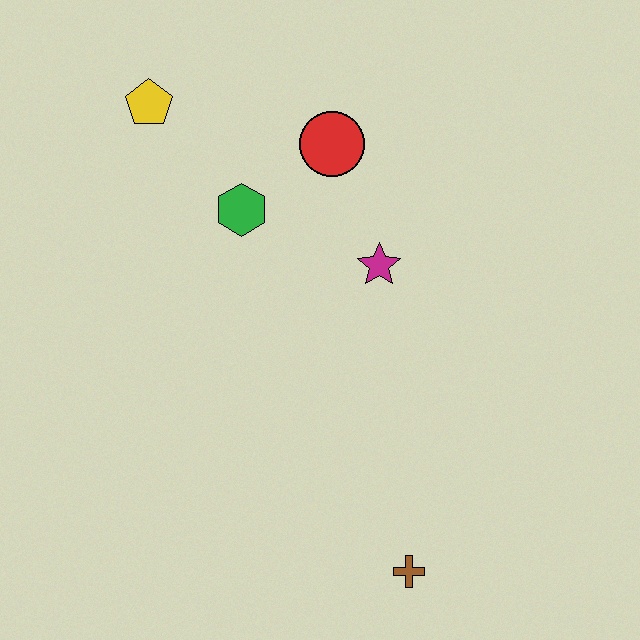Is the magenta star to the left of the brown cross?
Yes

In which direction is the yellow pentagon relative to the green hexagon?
The yellow pentagon is above the green hexagon.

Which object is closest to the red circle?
The green hexagon is closest to the red circle.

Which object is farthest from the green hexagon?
The brown cross is farthest from the green hexagon.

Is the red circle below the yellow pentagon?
Yes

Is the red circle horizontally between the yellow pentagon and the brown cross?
Yes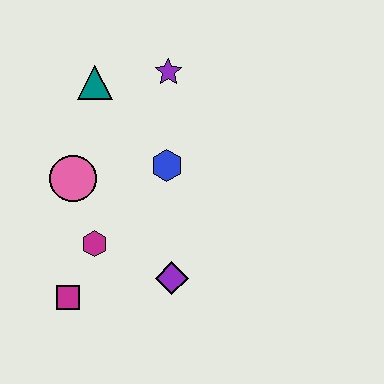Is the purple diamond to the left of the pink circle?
No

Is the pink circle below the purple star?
Yes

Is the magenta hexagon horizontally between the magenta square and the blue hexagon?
Yes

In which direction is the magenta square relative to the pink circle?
The magenta square is below the pink circle.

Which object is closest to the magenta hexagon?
The magenta square is closest to the magenta hexagon.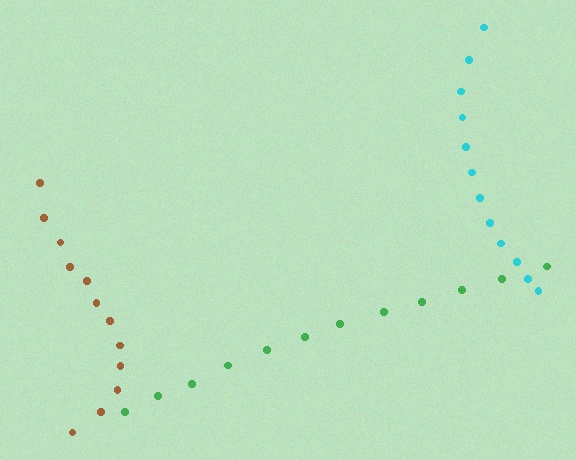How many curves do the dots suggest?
There are 3 distinct paths.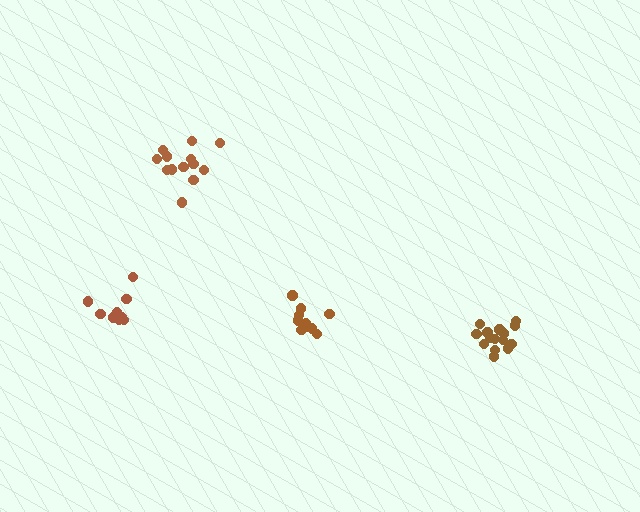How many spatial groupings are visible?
There are 4 spatial groupings.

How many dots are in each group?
Group 1: 11 dots, Group 2: 13 dots, Group 3: 9 dots, Group 4: 15 dots (48 total).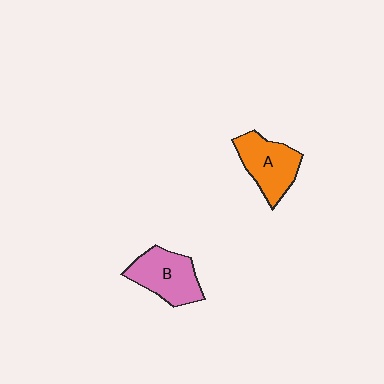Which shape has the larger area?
Shape B (pink).